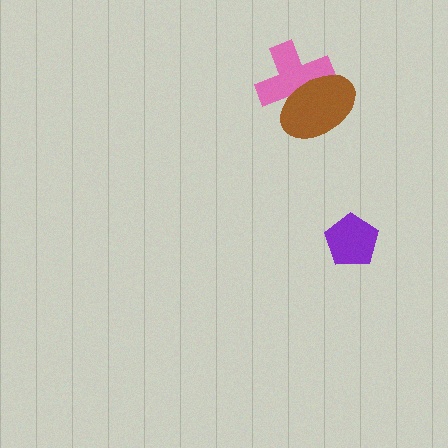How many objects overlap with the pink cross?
1 object overlaps with the pink cross.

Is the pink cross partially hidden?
Yes, it is partially covered by another shape.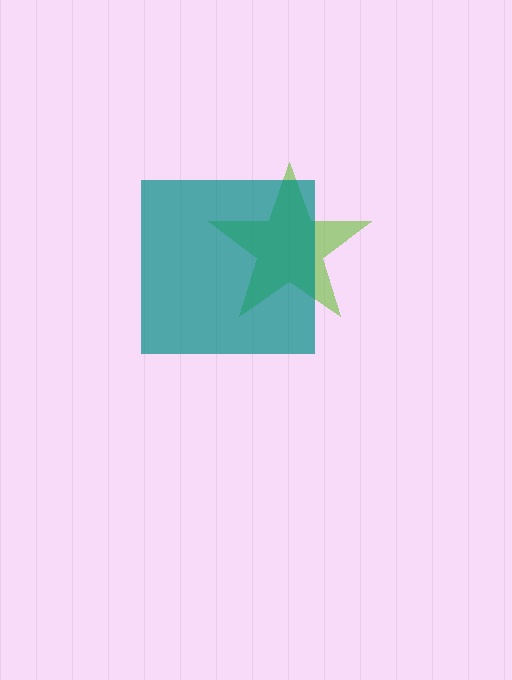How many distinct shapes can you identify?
There are 2 distinct shapes: a lime star, a teal square.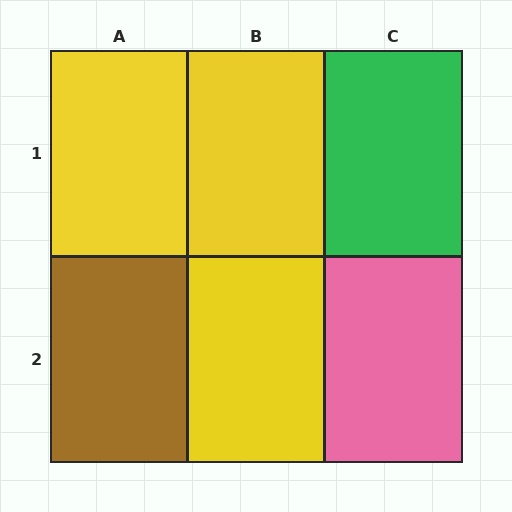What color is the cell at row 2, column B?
Yellow.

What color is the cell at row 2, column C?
Pink.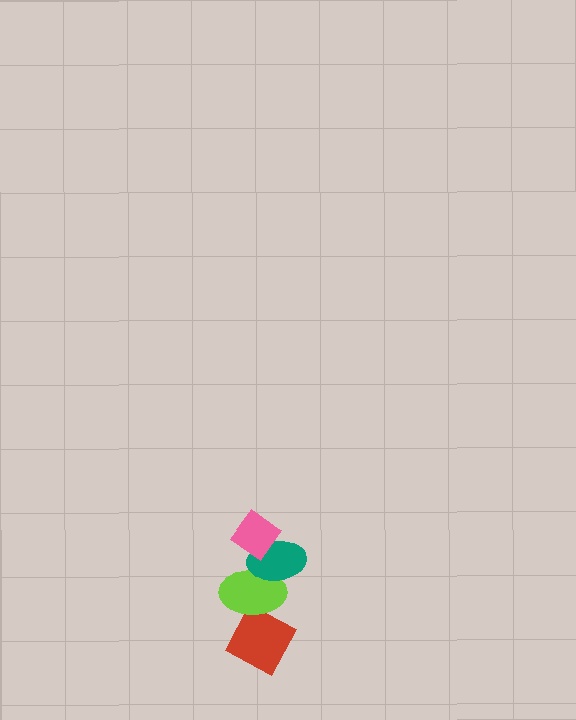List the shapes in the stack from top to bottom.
From top to bottom: the pink diamond, the teal ellipse, the lime ellipse, the red diamond.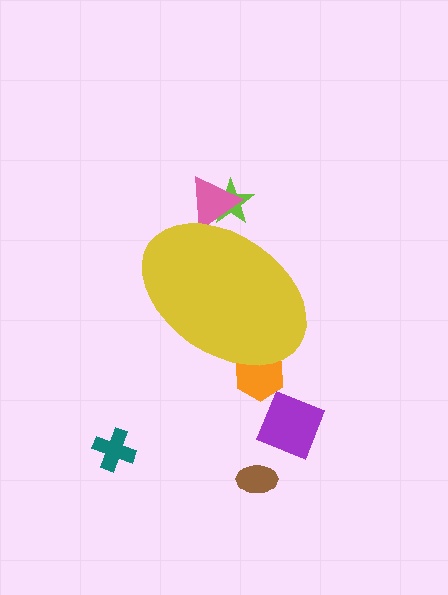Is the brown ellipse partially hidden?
No, the brown ellipse is fully visible.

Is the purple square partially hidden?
No, the purple square is fully visible.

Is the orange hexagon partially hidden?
Yes, the orange hexagon is partially hidden behind the yellow ellipse.